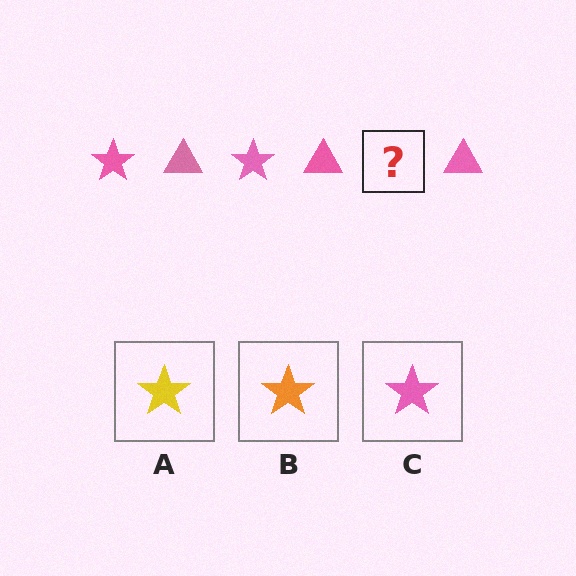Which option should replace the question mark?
Option C.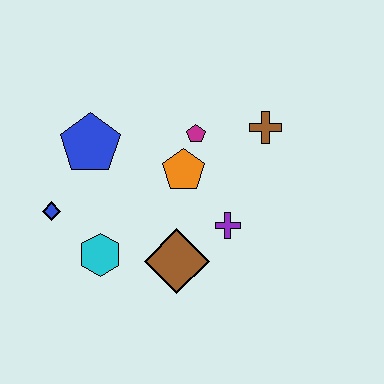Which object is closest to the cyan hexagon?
The blue diamond is closest to the cyan hexagon.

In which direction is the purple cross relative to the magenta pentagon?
The purple cross is below the magenta pentagon.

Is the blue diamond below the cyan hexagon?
No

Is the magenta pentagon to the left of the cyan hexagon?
No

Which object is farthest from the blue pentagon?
The brown cross is farthest from the blue pentagon.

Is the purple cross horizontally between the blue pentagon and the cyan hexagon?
No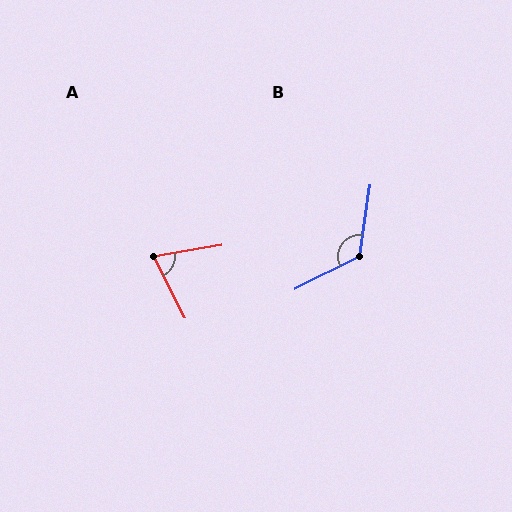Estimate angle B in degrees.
Approximately 125 degrees.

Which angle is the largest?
B, at approximately 125 degrees.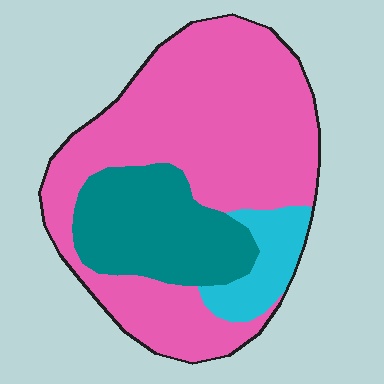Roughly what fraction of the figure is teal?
Teal takes up about one quarter (1/4) of the figure.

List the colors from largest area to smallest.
From largest to smallest: pink, teal, cyan.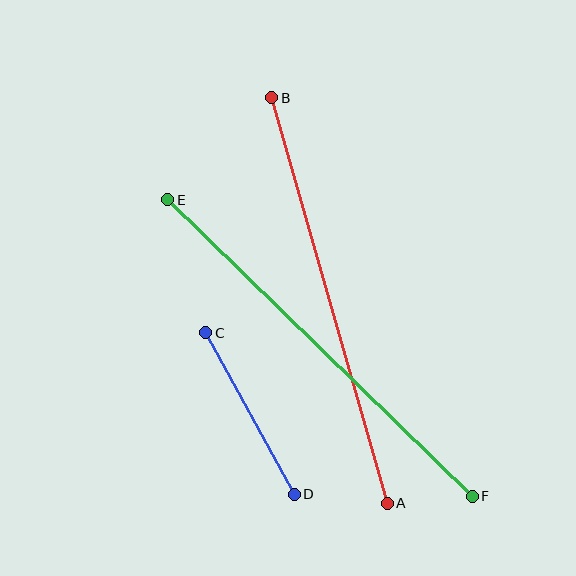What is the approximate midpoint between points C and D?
The midpoint is at approximately (250, 413) pixels.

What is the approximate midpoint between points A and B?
The midpoint is at approximately (330, 300) pixels.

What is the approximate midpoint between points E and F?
The midpoint is at approximately (320, 348) pixels.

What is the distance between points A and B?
The distance is approximately 422 pixels.